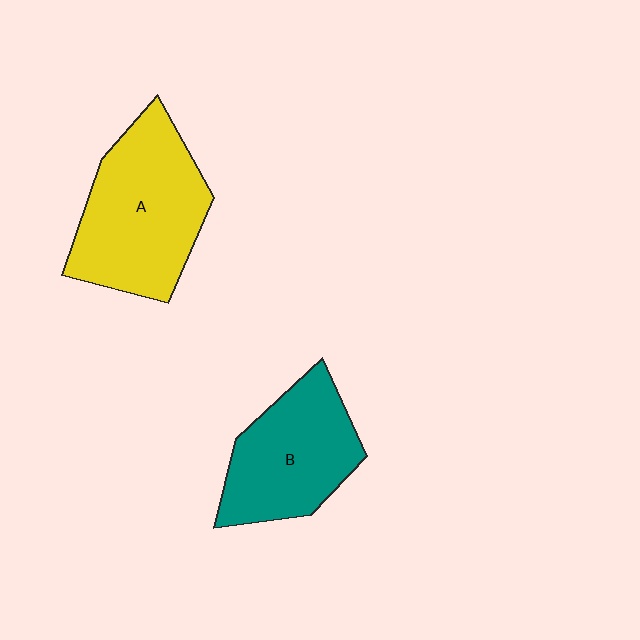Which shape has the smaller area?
Shape B (teal).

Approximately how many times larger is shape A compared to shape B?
Approximately 1.2 times.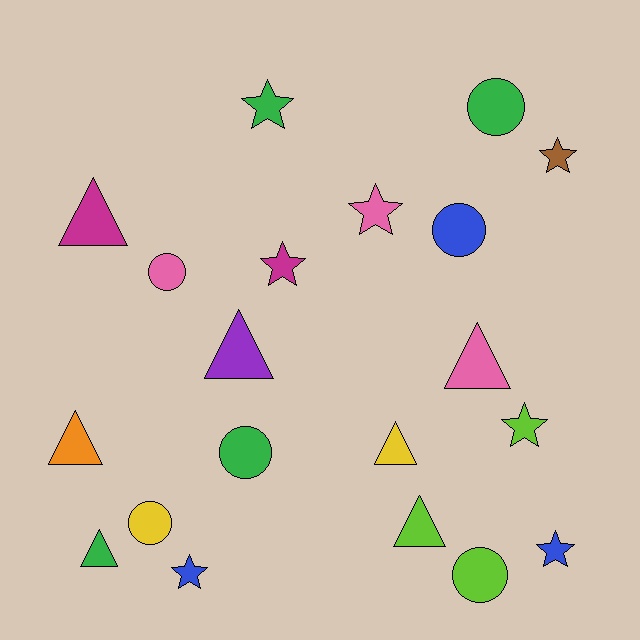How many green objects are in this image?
There are 4 green objects.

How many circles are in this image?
There are 6 circles.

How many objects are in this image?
There are 20 objects.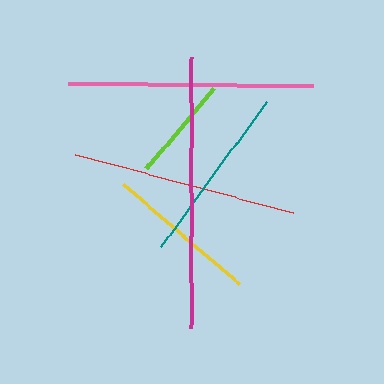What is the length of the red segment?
The red segment is approximately 225 pixels long.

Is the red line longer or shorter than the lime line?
The red line is longer than the lime line.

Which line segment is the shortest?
The lime line is the shortest at approximately 105 pixels.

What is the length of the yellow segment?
The yellow segment is approximately 152 pixels long.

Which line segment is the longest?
The magenta line is the longest at approximately 271 pixels.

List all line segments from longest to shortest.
From longest to shortest: magenta, pink, red, teal, yellow, lime.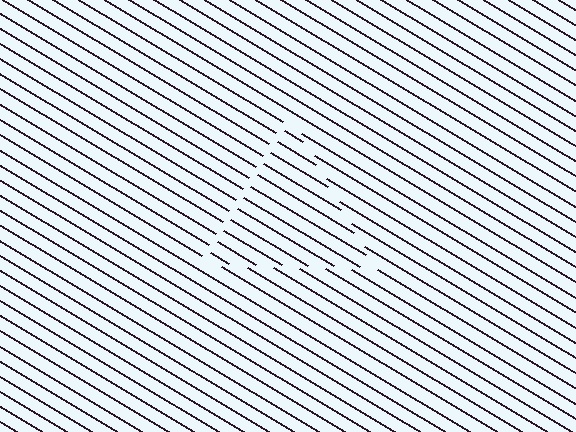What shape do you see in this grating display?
An illusory triangle. The interior of the shape contains the same grating, shifted by half a period — the contour is defined by the phase discontinuity where line-ends from the inner and outer gratings abut.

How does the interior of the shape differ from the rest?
The interior of the shape contains the same grating, shifted by half a period — the contour is defined by the phase discontinuity where line-ends from the inner and outer gratings abut.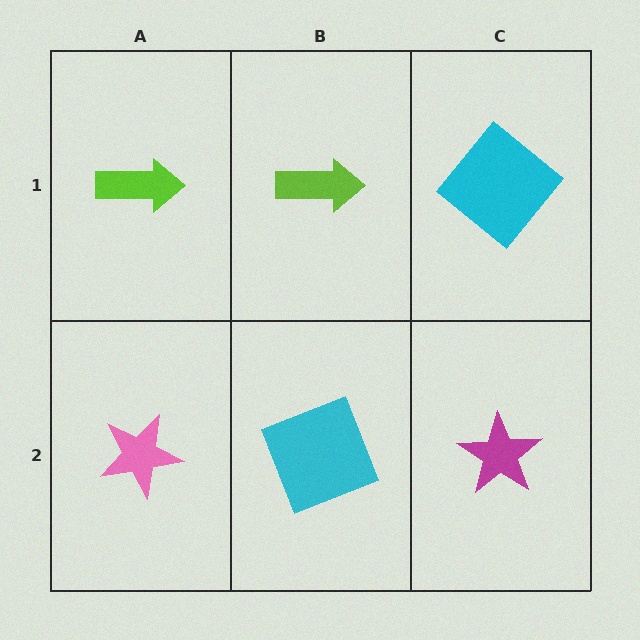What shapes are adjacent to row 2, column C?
A cyan diamond (row 1, column C), a cyan square (row 2, column B).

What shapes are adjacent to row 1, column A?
A pink star (row 2, column A), a lime arrow (row 1, column B).